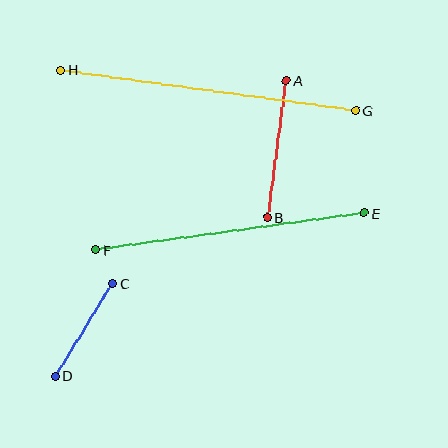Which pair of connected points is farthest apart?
Points G and H are farthest apart.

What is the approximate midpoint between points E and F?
The midpoint is at approximately (230, 231) pixels.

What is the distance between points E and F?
The distance is approximately 271 pixels.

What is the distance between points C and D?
The distance is approximately 108 pixels.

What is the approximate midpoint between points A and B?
The midpoint is at approximately (277, 149) pixels.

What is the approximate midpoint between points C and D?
The midpoint is at approximately (84, 330) pixels.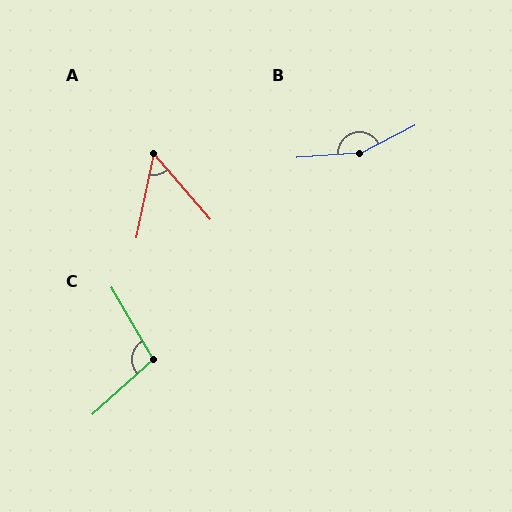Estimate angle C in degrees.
Approximately 102 degrees.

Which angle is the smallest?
A, at approximately 53 degrees.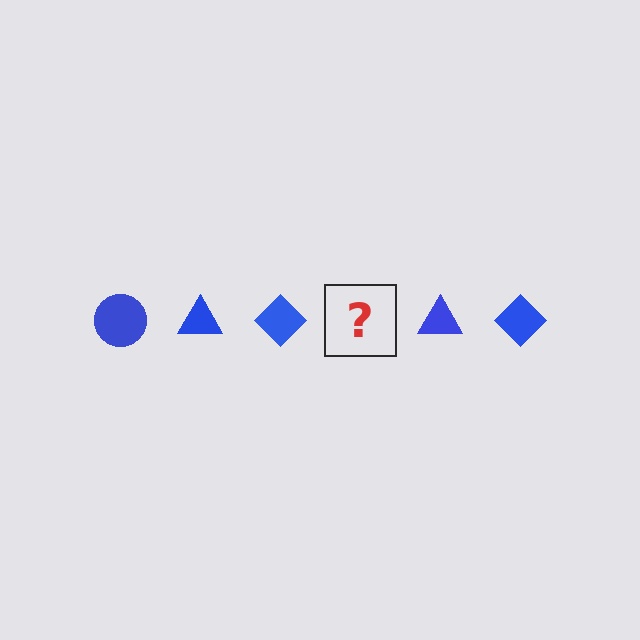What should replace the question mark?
The question mark should be replaced with a blue circle.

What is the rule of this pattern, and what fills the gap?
The rule is that the pattern cycles through circle, triangle, diamond shapes in blue. The gap should be filled with a blue circle.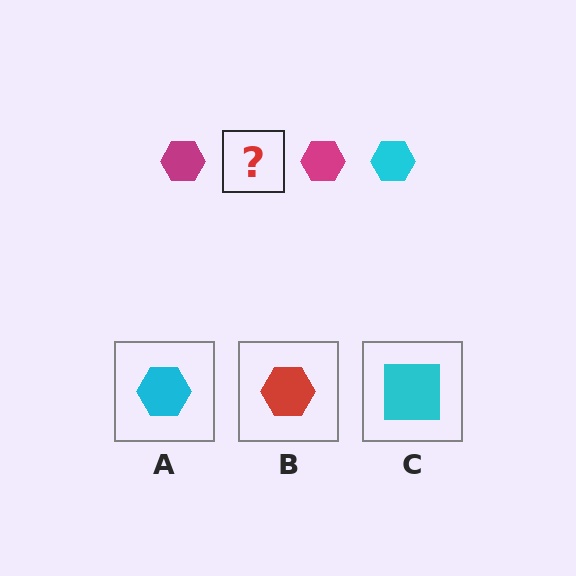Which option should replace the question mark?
Option A.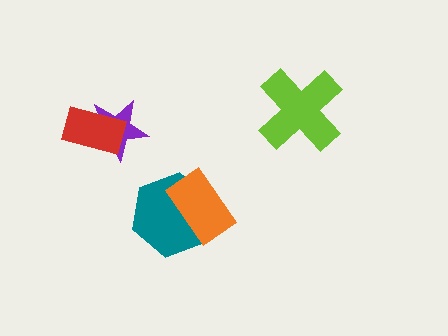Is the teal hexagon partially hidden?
Yes, it is partially covered by another shape.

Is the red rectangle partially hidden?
No, no other shape covers it.